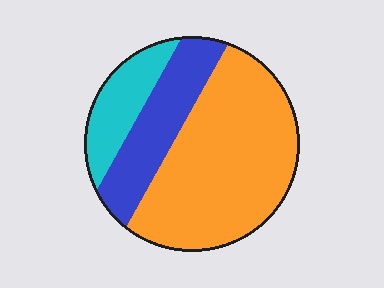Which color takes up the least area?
Cyan, at roughly 15%.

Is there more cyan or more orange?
Orange.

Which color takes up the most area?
Orange, at roughly 60%.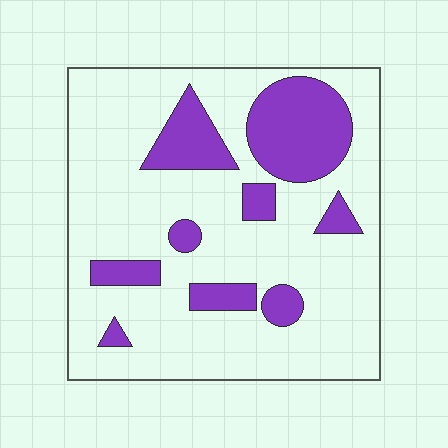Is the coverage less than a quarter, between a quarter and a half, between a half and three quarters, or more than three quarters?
Less than a quarter.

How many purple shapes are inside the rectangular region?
9.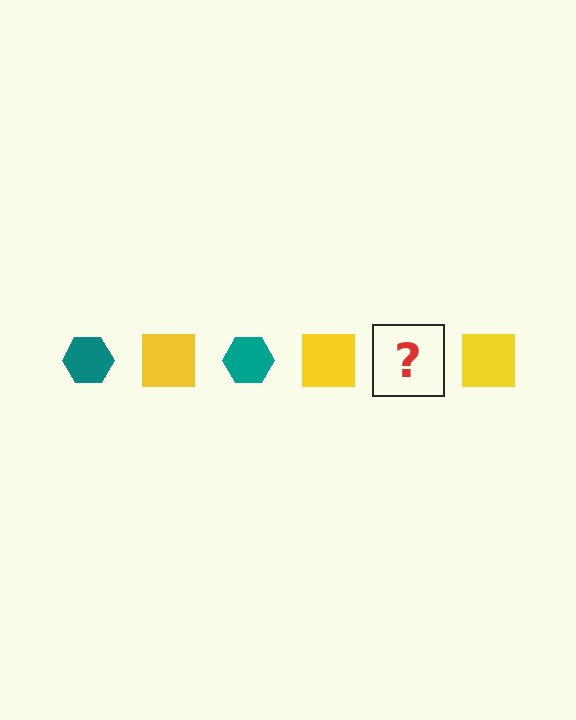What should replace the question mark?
The question mark should be replaced with a teal hexagon.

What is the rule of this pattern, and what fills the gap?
The rule is that the pattern alternates between teal hexagon and yellow square. The gap should be filled with a teal hexagon.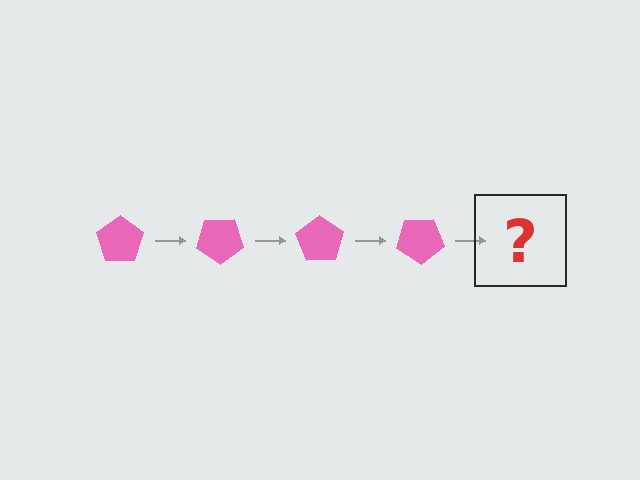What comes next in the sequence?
The next element should be a pink pentagon rotated 140 degrees.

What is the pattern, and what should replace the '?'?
The pattern is that the pentagon rotates 35 degrees each step. The '?' should be a pink pentagon rotated 140 degrees.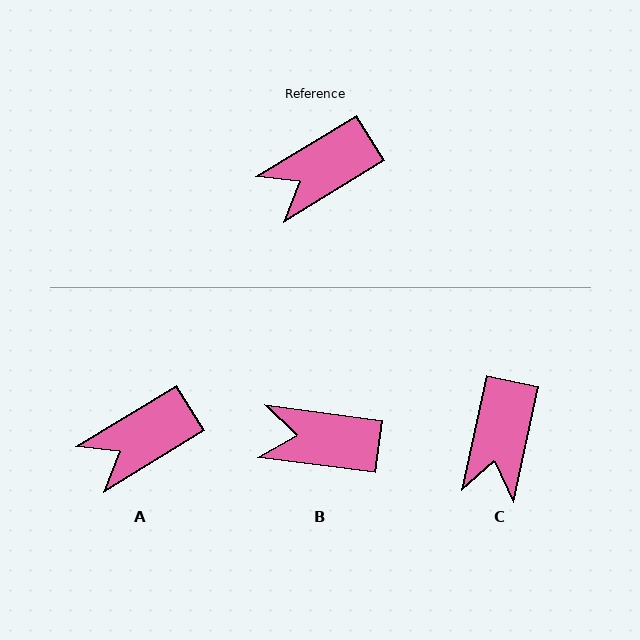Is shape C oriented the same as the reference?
No, it is off by about 46 degrees.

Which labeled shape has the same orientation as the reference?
A.